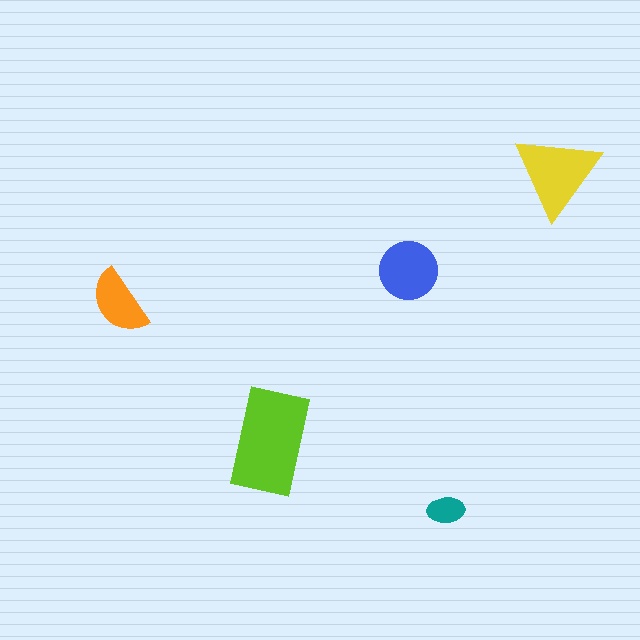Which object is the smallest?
The teal ellipse.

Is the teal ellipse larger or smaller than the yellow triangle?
Smaller.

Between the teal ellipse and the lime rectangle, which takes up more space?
The lime rectangle.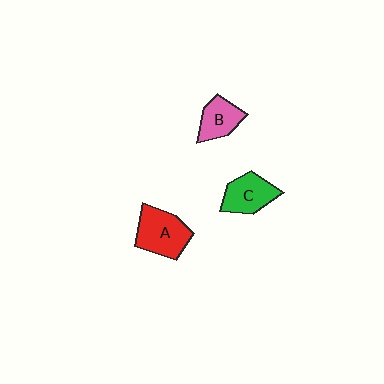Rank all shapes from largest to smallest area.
From largest to smallest: A (red), C (green), B (pink).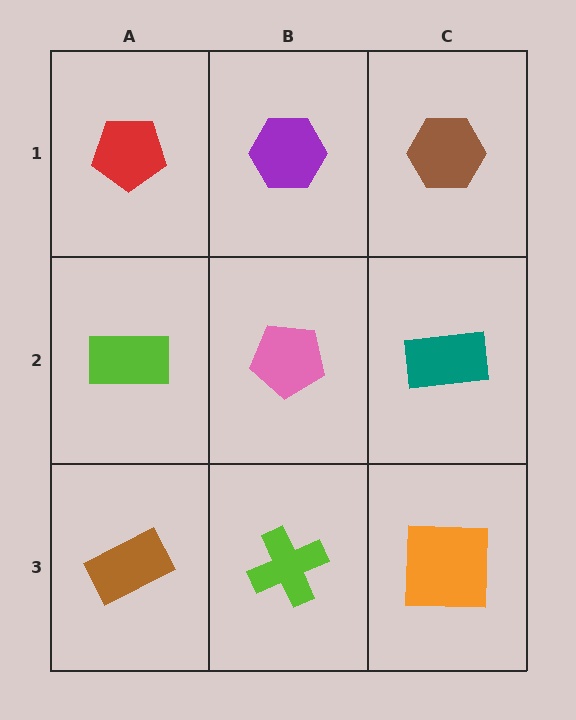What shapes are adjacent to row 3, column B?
A pink pentagon (row 2, column B), a brown rectangle (row 3, column A), an orange square (row 3, column C).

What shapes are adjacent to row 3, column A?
A lime rectangle (row 2, column A), a lime cross (row 3, column B).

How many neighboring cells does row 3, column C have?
2.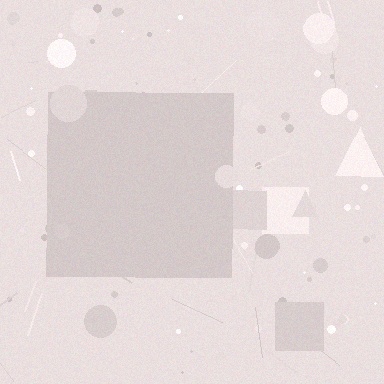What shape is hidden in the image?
A square is hidden in the image.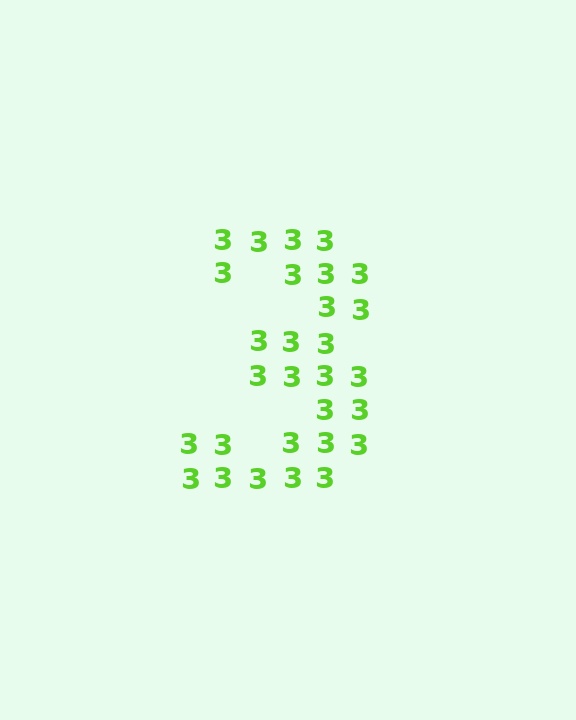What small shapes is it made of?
It is made of small digit 3's.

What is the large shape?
The large shape is the digit 3.